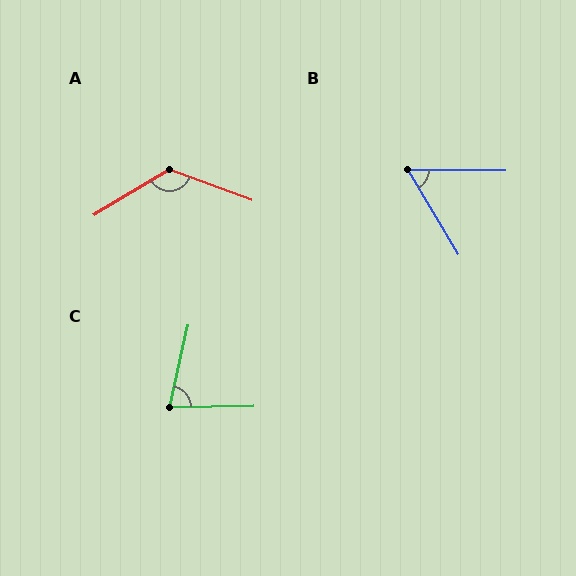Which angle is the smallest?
B, at approximately 59 degrees.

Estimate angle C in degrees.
Approximately 77 degrees.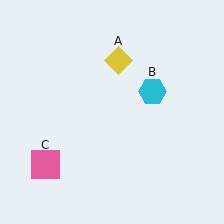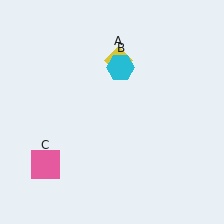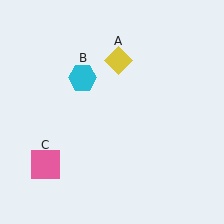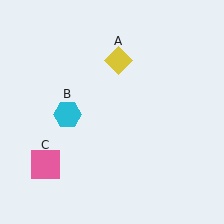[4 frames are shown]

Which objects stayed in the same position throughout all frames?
Yellow diamond (object A) and pink square (object C) remained stationary.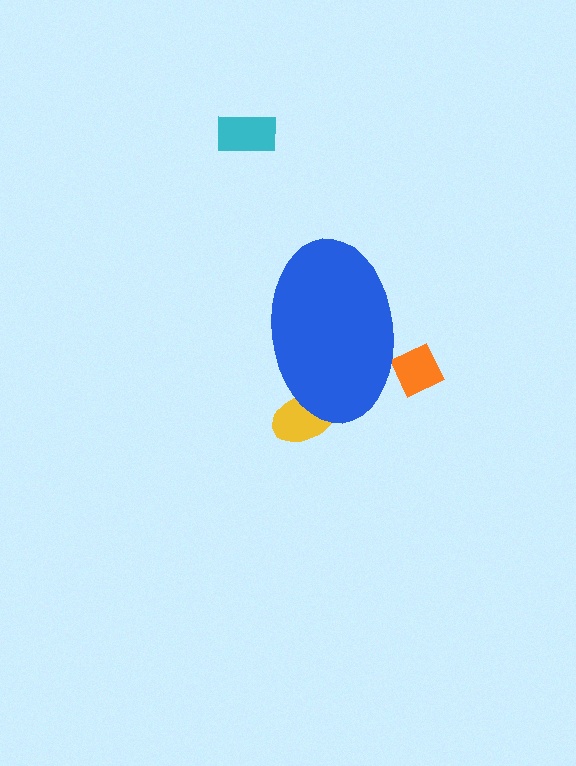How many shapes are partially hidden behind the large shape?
2 shapes are partially hidden.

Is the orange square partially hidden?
Yes, the orange square is partially hidden behind the blue ellipse.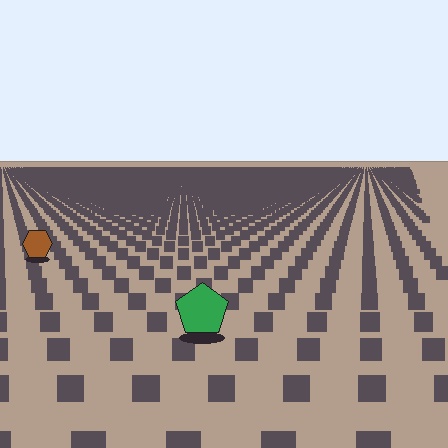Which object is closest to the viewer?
The green pentagon is closest. The texture marks near it are larger and more spread out.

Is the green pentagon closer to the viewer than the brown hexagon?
Yes. The green pentagon is closer — you can tell from the texture gradient: the ground texture is coarser near it.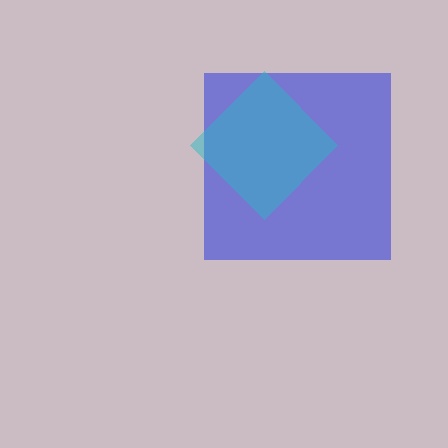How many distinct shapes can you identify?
There are 2 distinct shapes: a blue square, a cyan diamond.